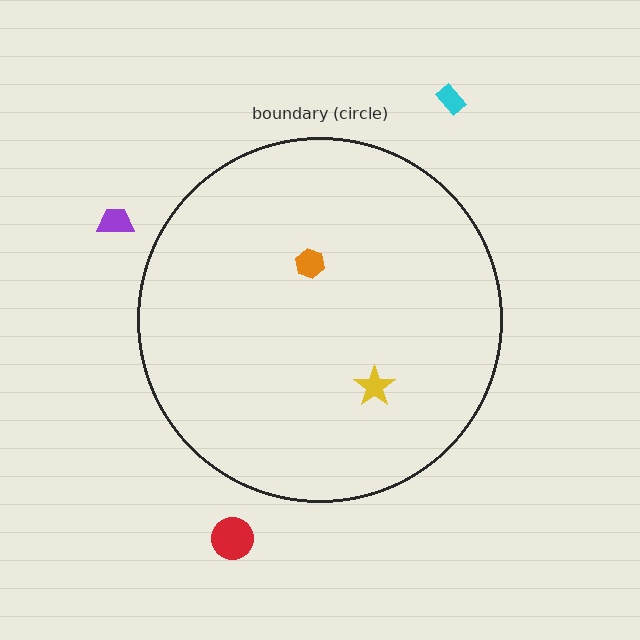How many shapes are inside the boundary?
2 inside, 3 outside.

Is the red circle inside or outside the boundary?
Outside.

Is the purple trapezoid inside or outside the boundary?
Outside.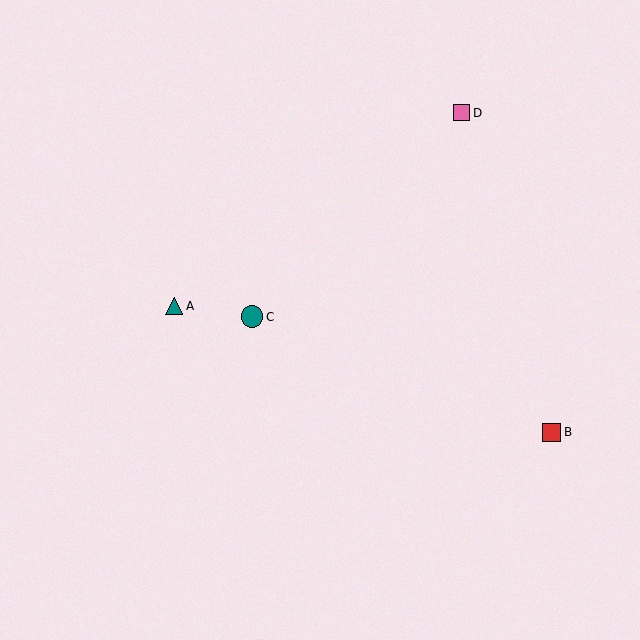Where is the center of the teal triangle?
The center of the teal triangle is at (174, 306).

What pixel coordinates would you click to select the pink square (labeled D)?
Click at (462, 113) to select the pink square D.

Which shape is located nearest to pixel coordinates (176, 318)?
The teal triangle (labeled A) at (174, 306) is nearest to that location.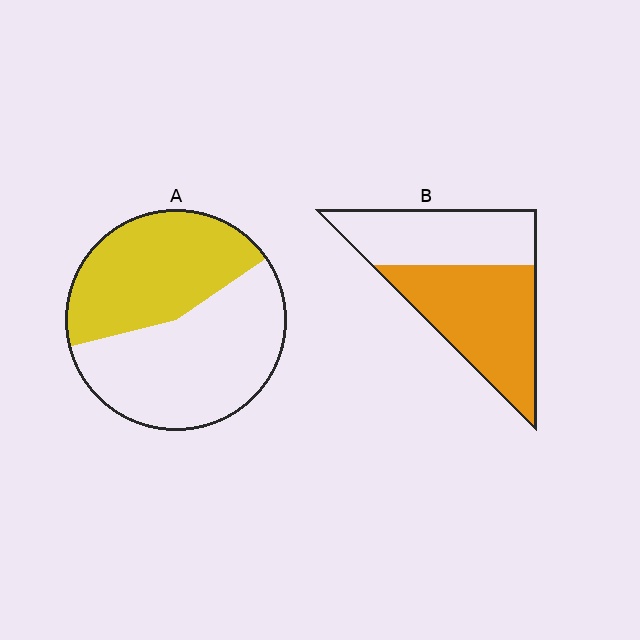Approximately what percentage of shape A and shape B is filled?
A is approximately 45% and B is approximately 55%.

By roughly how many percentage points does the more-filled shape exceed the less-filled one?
By roughly 10 percentage points (B over A).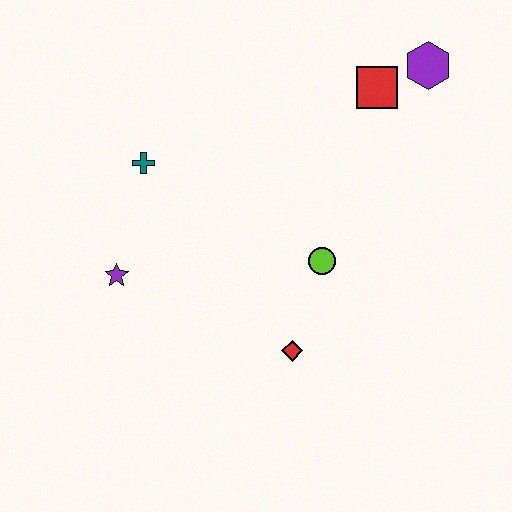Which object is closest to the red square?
The purple hexagon is closest to the red square.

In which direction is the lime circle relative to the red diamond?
The lime circle is above the red diamond.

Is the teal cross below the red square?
Yes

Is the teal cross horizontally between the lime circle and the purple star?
Yes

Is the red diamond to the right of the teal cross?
Yes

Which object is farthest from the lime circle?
The purple hexagon is farthest from the lime circle.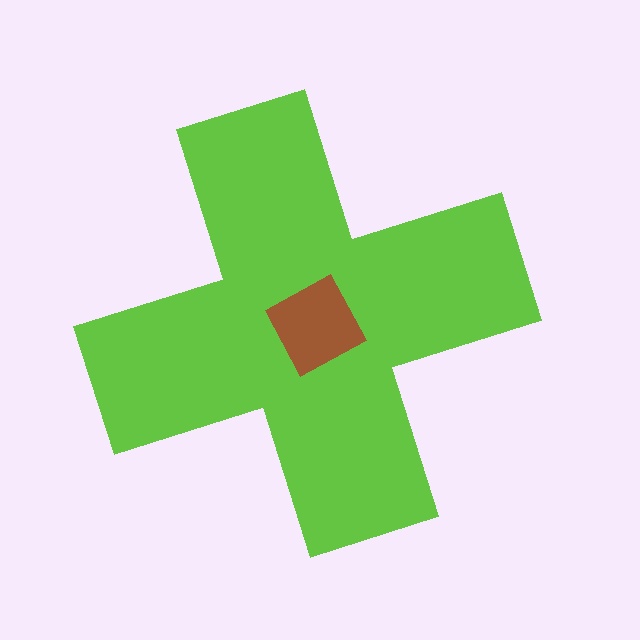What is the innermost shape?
The brown square.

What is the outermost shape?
The lime cross.